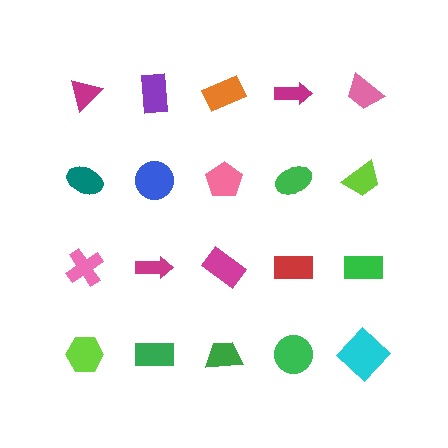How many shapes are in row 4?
5 shapes.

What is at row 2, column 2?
A blue circle.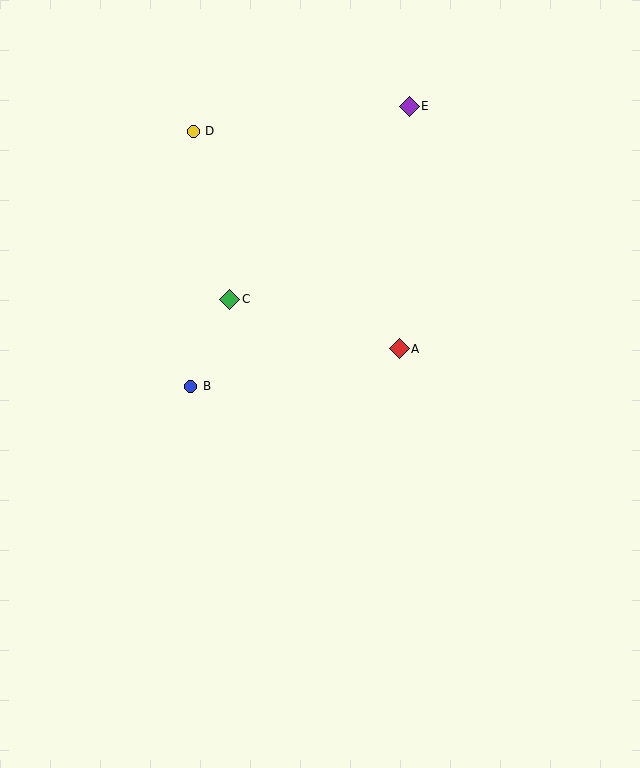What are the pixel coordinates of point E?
Point E is at (409, 106).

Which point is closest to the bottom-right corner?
Point A is closest to the bottom-right corner.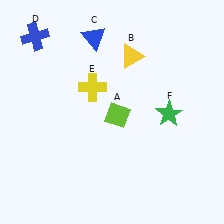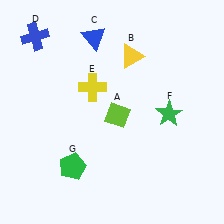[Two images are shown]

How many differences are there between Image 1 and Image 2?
There is 1 difference between the two images.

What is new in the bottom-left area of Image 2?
A green pentagon (G) was added in the bottom-left area of Image 2.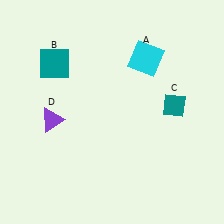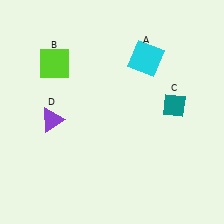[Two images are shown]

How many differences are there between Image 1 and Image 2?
There is 1 difference between the two images.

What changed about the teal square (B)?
In Image 1, B is teal. In Image 2, it changed to lime.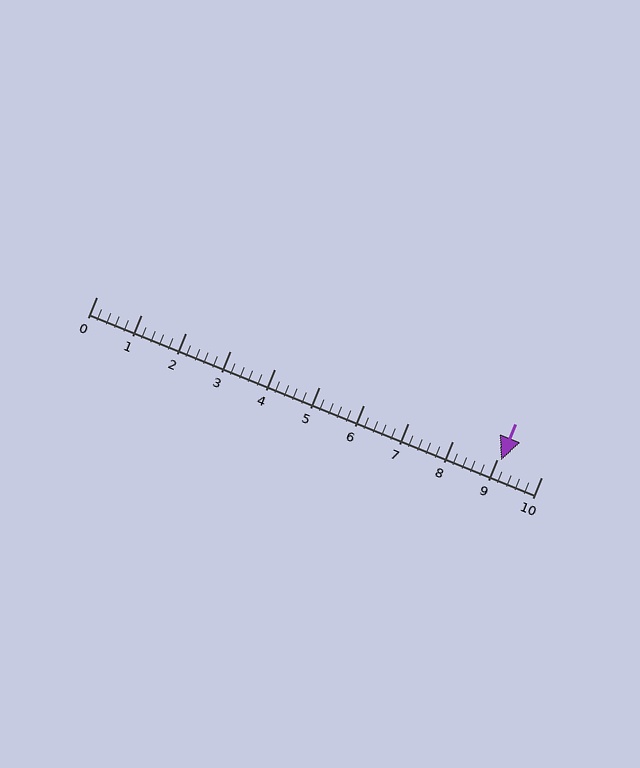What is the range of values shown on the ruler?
The ruler shows values from 0 to 10.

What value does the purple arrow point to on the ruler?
The purple arrow points to approximately 9.1.